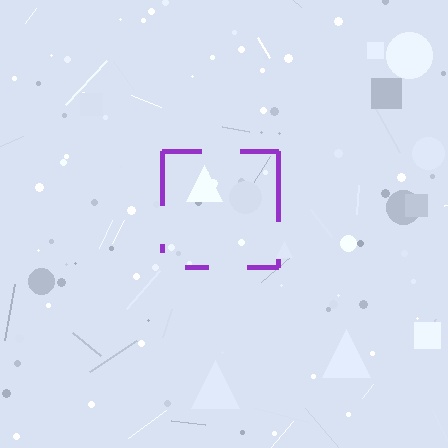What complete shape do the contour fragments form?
The contour fragments form a square.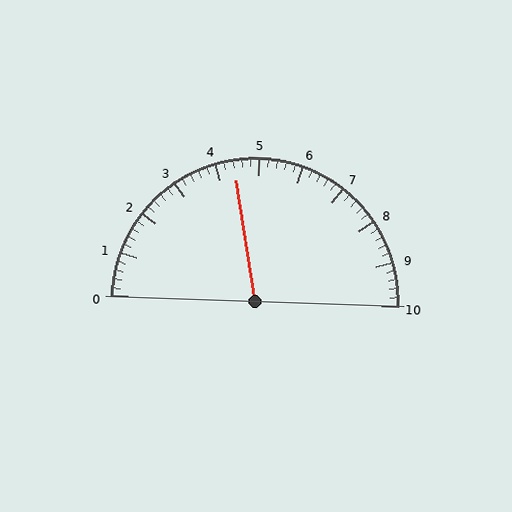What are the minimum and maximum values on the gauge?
The gauge ranges from 0 to 10.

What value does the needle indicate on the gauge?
The needle indicates approximately 4.4.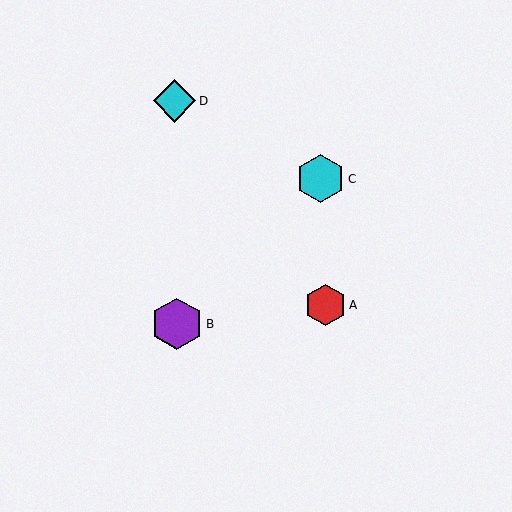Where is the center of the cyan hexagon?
The center of the cyan hexagon is at (320, 179).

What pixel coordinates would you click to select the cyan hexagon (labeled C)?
Click at (320, 179) to select the cyan hexagon C.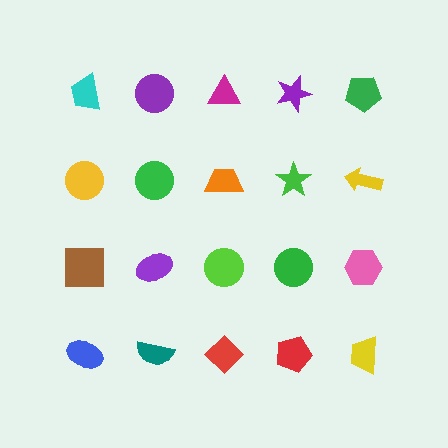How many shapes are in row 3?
5 shapes.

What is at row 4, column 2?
A teal semicircle.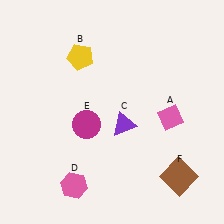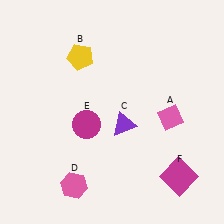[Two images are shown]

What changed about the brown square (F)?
In Image 1, F is brown. In Image 2, it changed to magenta.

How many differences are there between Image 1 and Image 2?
There is 1 difference between the two images.